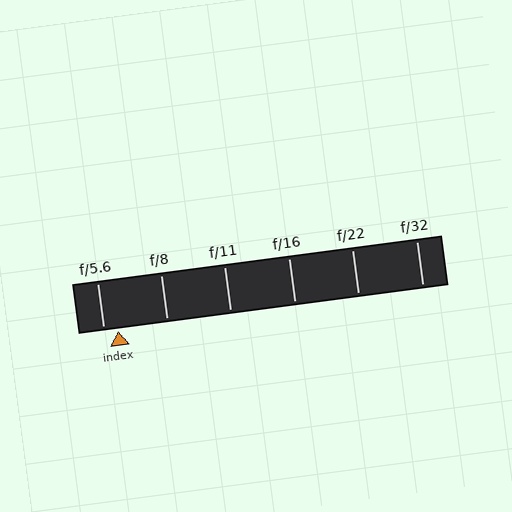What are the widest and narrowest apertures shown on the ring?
The widest aperture shown is f/5.6 and the narrowest is f/32.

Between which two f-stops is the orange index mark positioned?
The index mark is between f/5.6 and f/8.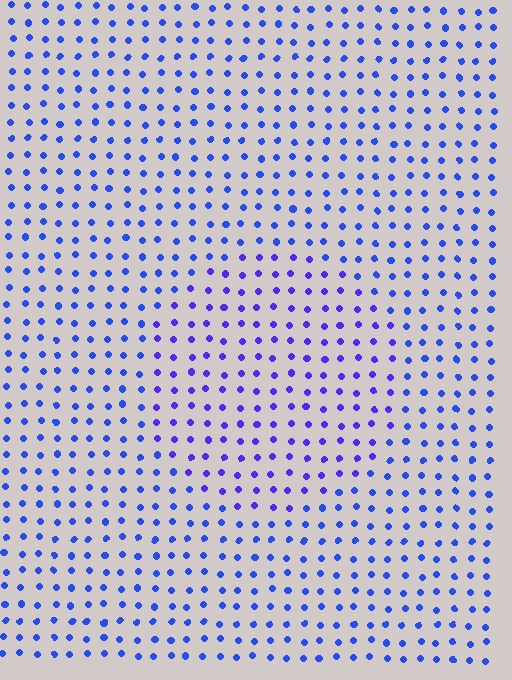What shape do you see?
I see a circle.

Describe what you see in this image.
The image is filled with small blue elements in a uniform arrangement. A circle-shaped region is visible where the elements are tinted to a slightly different hue, forming a subtle color boundary.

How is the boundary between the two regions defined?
The boundary is defined purely by a slight shift in hue (about 25 degrees). Spacing, size, and orientation are identical on both sides.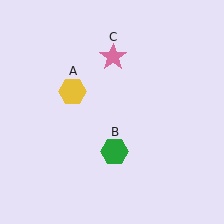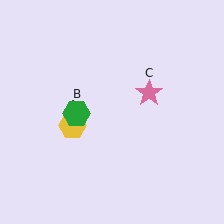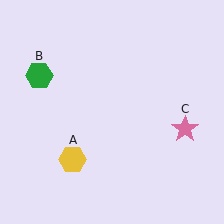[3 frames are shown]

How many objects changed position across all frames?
3 objects changed position: yellow hexagon (object A), green hexagon (object B), pink star (object C).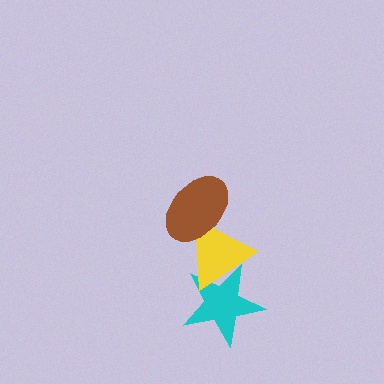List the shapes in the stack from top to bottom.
From top to bottom: the brown ellipse, the yellow triangle, the cyan star.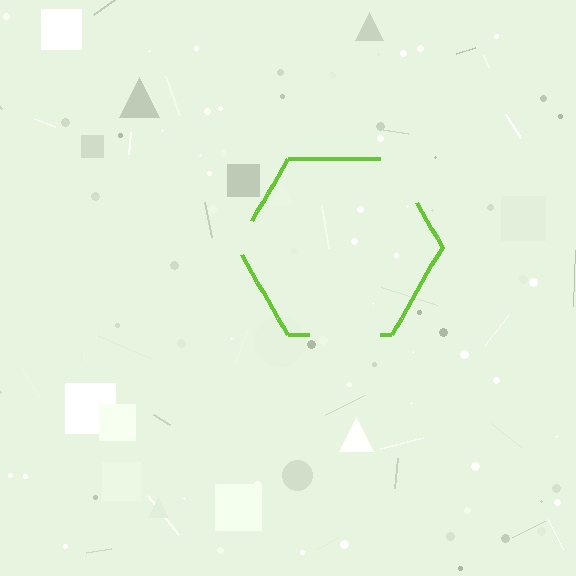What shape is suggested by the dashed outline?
The dashed outline suggests a hexagon.